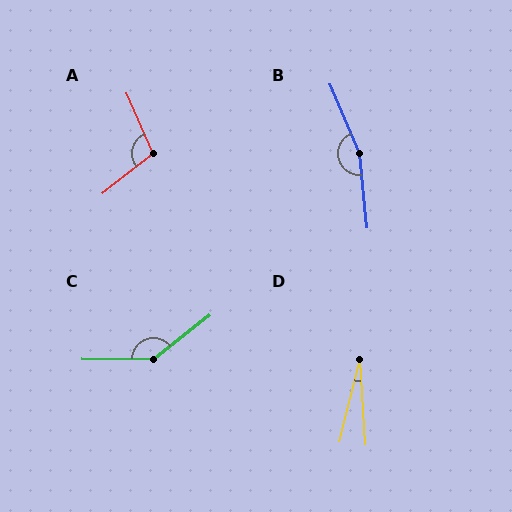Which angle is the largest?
B, at approximately 163 degrees.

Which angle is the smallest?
D, at approximately 17 degrees.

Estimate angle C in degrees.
Approximately 142 degrees.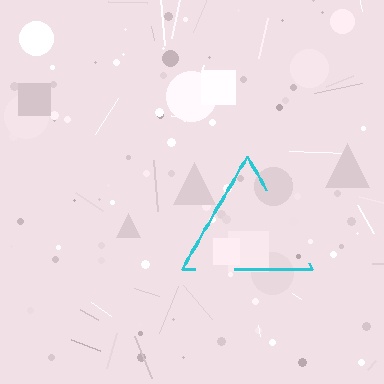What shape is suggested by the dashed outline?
The dashed outline suggests a triangle.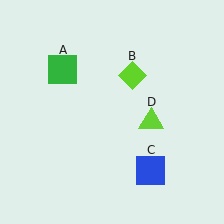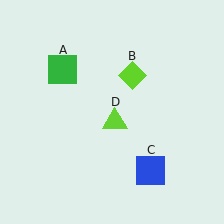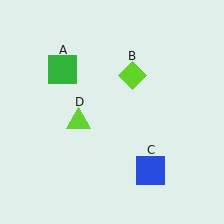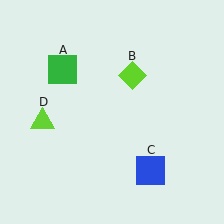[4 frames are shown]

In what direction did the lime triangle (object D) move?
The lime triangle (object D) moved left.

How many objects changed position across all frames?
1 object changed position: lime triangle (object D).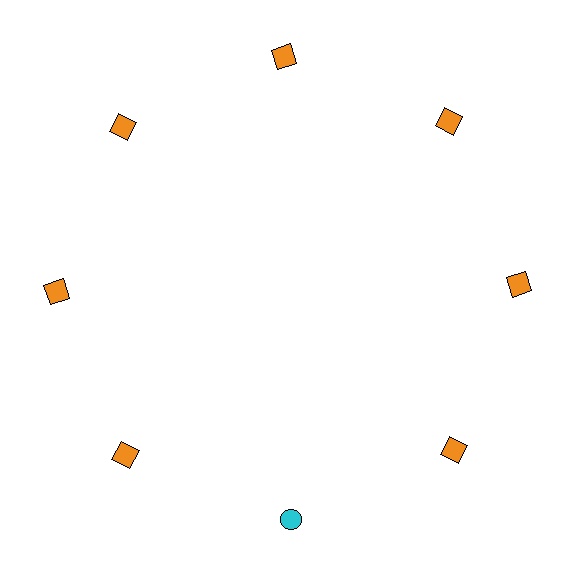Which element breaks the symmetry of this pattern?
The cyan circle at roughly the 6 o'clock position breaks the symmetry. All other shapes are orange squares.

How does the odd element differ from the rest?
It differs in both color (cyan instead of orange) and shape (circle instead of square).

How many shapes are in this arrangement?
There are 8 shapes arranged in a ring pattern.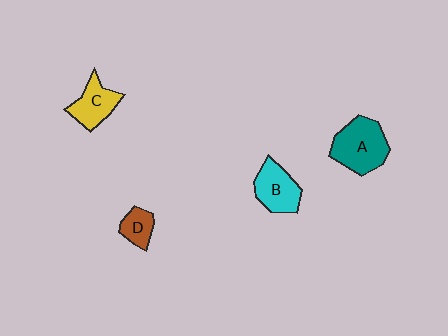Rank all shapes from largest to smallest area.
From largest to smallest: A (teal), B (cyan), C (yellow), D (brown).